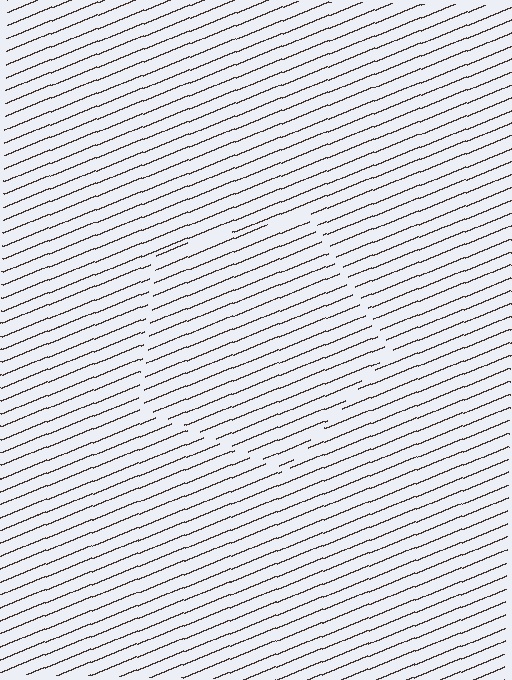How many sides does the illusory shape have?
5 sides — the line-ends trace a pentagon.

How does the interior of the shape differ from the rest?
The interior of the shape contains the same grating, shifted by half a period — the contour is defined by the phase discontinuity where line-ends from the inner and outer gratings abut.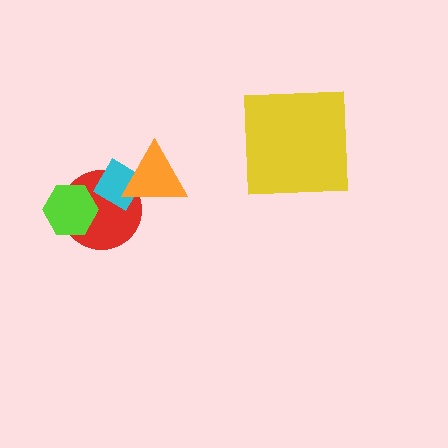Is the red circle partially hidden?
Yes, it is partially covered by another shape.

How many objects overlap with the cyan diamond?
2 objects overlap with the cyan diamond.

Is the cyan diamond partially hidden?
Yes, it is partially covered by another shape.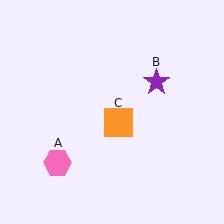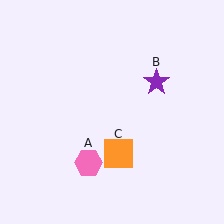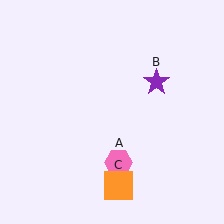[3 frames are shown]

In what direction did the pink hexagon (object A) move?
The pink hexagon (object A) moved right.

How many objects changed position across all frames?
2 objects changed position: pink hexagon (object A), orange square (object C).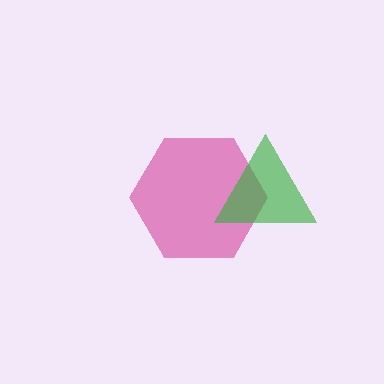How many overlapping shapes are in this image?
There are 2 overlapping shapes in the image.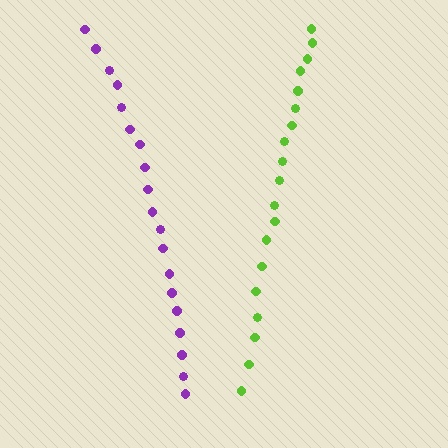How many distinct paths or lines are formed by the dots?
There are 2 distinct paths.